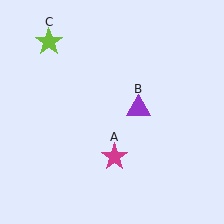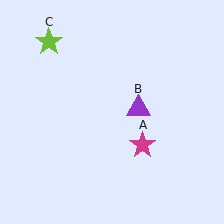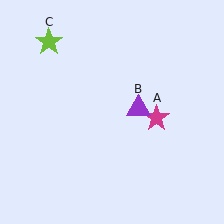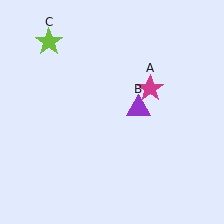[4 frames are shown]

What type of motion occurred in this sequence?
The magenta star (object A) rotated counterclockwise around the center of the scene.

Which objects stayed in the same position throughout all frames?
Purple triangle (object B) and lime star (object C) remained stationary.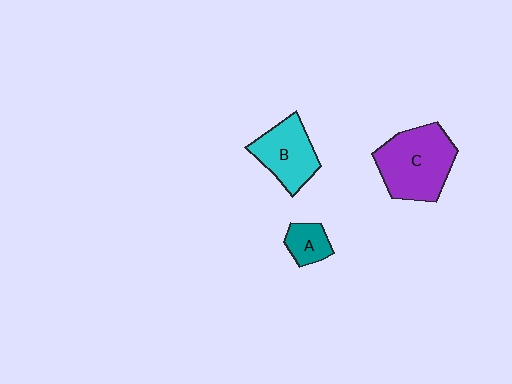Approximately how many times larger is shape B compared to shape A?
Approximately 2.1 times.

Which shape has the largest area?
Shape C (purple).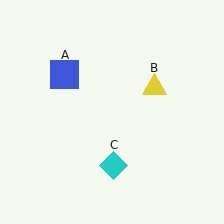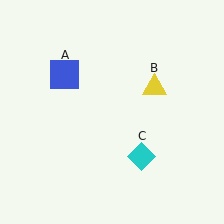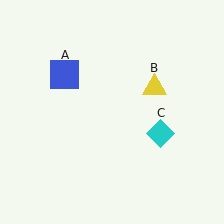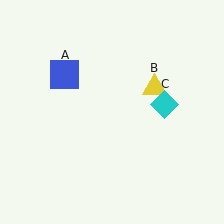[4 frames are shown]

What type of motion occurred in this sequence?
The cyan diamond (object C) rotated counterclockwise around the center of the scene.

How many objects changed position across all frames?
1 object changed position: cyan diamond (object C).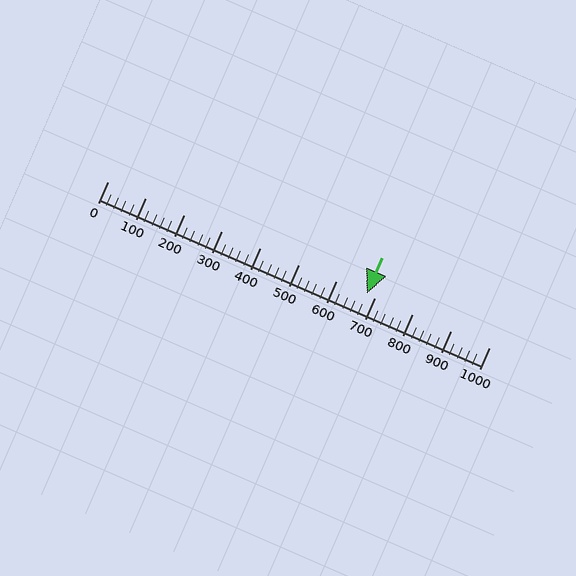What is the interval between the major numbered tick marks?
The major tick marks are spaced 100 units apart.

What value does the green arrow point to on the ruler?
The green arrow points to approximately 680.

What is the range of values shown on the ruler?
The ruler shows values from 0 to 1000.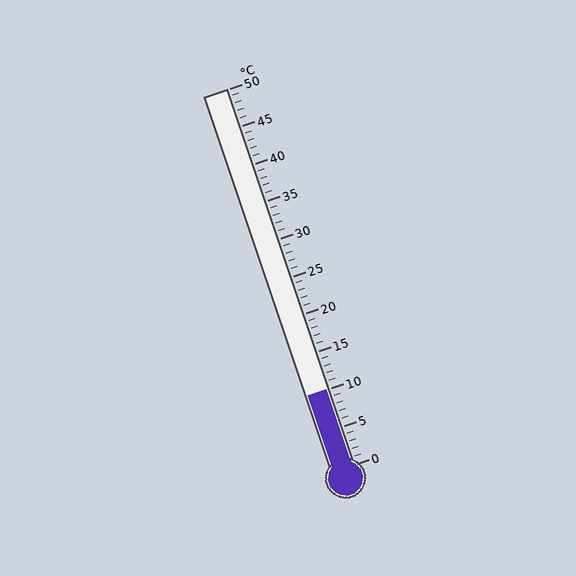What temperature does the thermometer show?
The thermometer shows approximately 10°C.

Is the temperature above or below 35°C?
The temperature is below 35°C.